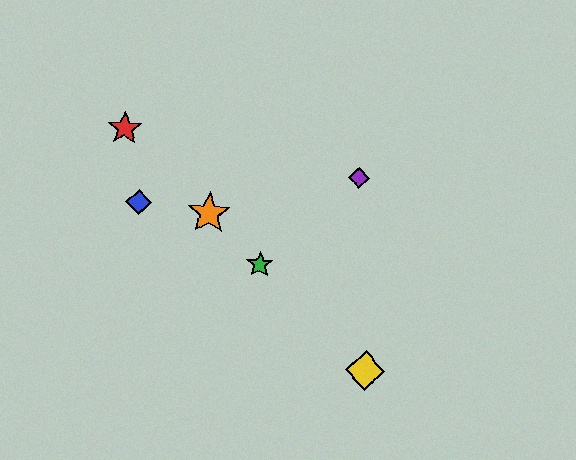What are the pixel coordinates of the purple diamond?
The purple diamond is at (359, 178).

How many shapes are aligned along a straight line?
4 shapes (the red star, the green star, the yellow diamond, the orange star) are aligned along a straight line.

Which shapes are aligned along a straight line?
The red star, the green star, the yellow diamond, the orange star are aligned along a straight line.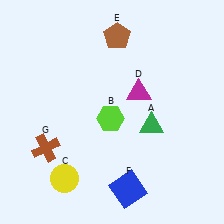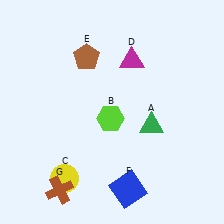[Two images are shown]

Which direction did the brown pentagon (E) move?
The brown pentagon (E) moved left.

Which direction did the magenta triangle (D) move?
The magenta triangle (D) moved up.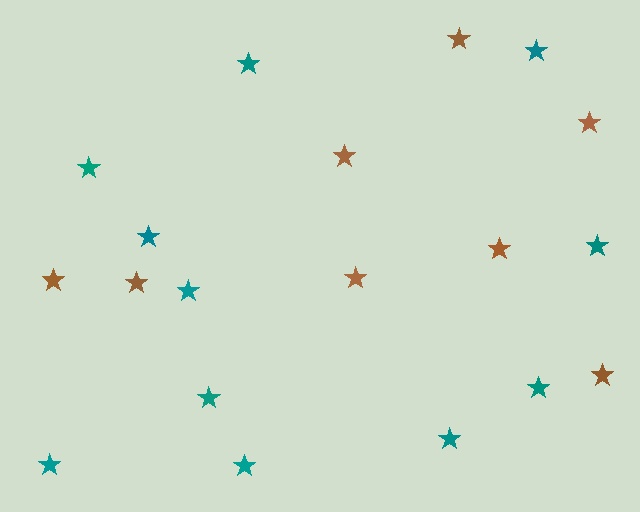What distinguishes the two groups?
There are 2 groups: one group of brown stars (8) and one group of teal stars (11).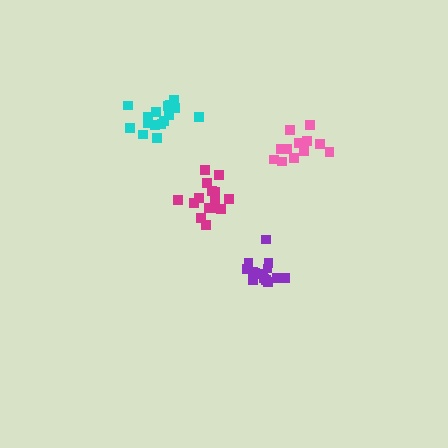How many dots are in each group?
Group 1: 15 dots, Group 2: 15 dots, Group 3: 17 dots, Group 4: 13 dots (60 total).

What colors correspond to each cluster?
The clusters are colored: magenta, purple, cyan, pink.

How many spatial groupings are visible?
There are 4 spatial groupings.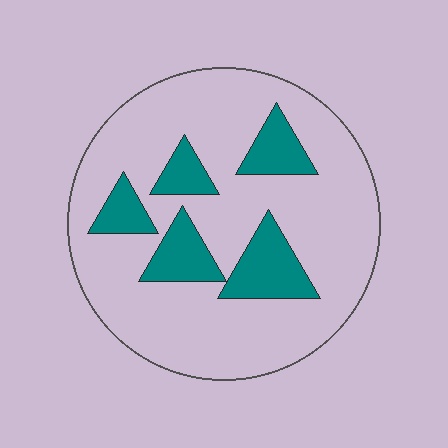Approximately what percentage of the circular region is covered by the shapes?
Approximately 20%.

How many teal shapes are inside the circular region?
5.